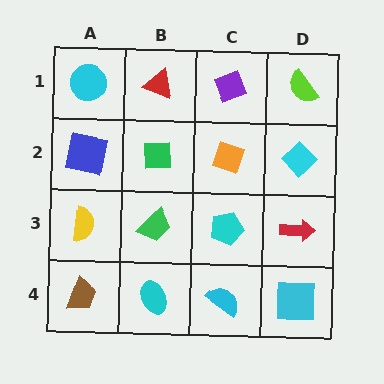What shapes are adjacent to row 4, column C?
A cyan pentagon (row 3, column C), a cyan ellipse (row 4, column B), a cyan square (row 4, column D).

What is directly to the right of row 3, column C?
A red arrow.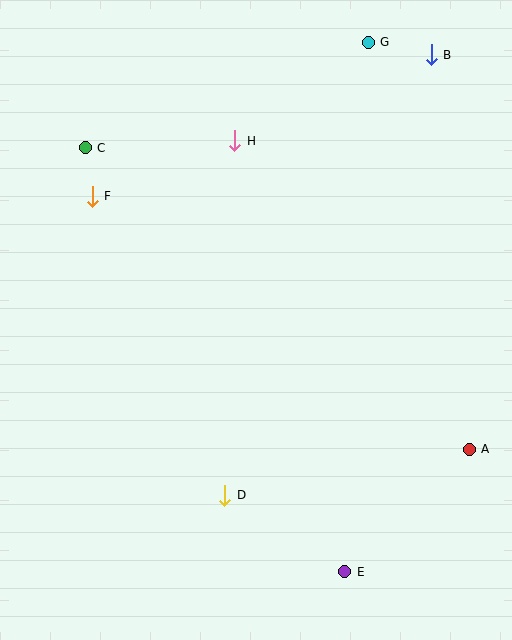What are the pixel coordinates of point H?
Point H is at (235, 141).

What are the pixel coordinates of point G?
Point G is at (368, 42).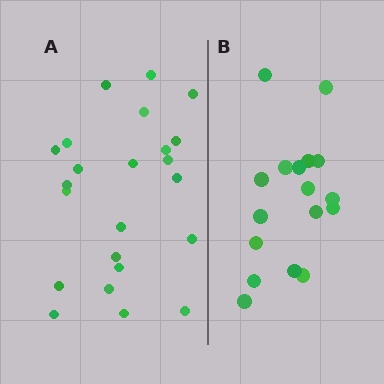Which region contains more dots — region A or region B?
Region A (the left region) has more dots.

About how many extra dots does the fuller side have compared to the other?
Region A has about 6 more dots than region B.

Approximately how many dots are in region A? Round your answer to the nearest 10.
About 20 dots. (The exact count is 23, which rounds to 20.)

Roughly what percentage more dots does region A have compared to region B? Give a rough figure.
About 35% more.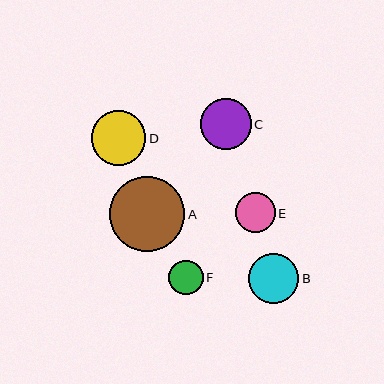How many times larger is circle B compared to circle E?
Circle B is approximately 1.2 times the size of circle E.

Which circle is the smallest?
Circle F is the smallest with a size of approximately 35 pixels.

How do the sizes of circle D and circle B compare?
Circle D and circle B are approximately the same size.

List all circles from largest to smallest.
From largest to smallest: A, D, C, B, E, F.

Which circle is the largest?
Circle A is the largest with a size of approximately 75 pixels.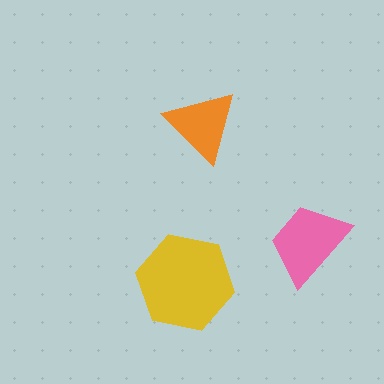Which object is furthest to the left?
The yellow hexagon is leftmost.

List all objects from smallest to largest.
The orange triangle, the pink trapezoid, the yellow hexagon.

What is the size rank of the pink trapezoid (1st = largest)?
2nd.